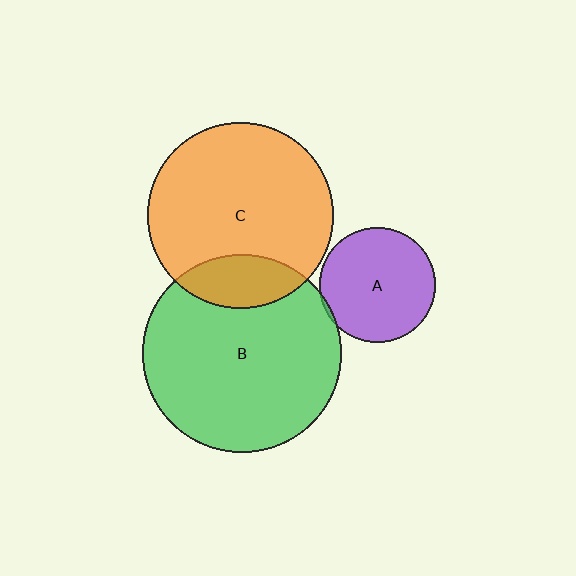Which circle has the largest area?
Circle B (green).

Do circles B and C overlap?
Yes.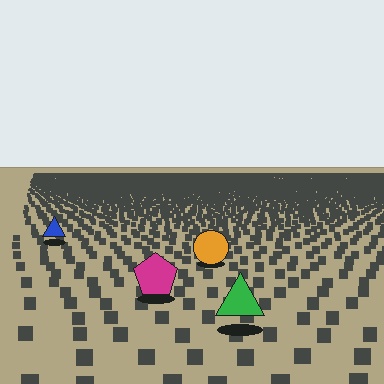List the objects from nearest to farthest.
From nearest to farthest: the green triangle, the magenta pentagon, the orange circle, the blue triangle.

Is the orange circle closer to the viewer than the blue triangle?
Yes. The orange circle is closer — you can tell from the texture gradient: the ground texture is coarser near it.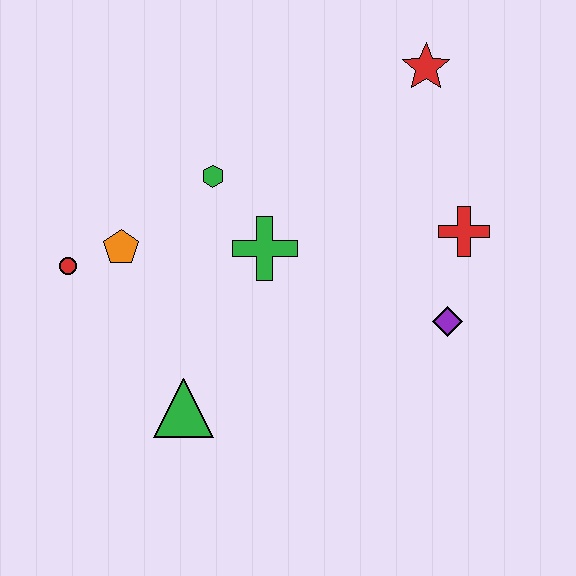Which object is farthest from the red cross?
The red circle is farthest from the red cross.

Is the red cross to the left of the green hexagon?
No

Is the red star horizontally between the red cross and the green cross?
Yes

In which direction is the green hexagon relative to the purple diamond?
The green hexagon is to the left of the purple diamond.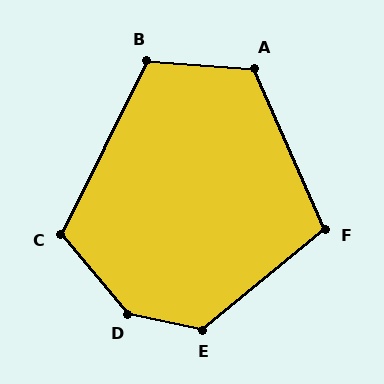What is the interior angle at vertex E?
Approximately 129 degrees (obtuse).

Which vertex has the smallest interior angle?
F, at approximately 105 degrees.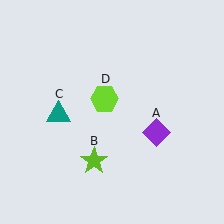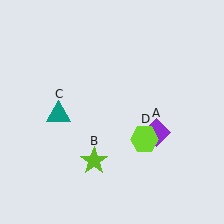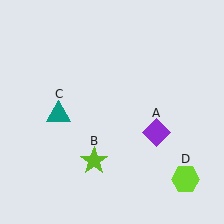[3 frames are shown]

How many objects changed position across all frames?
1 object changed position: lime hexagon (object D).